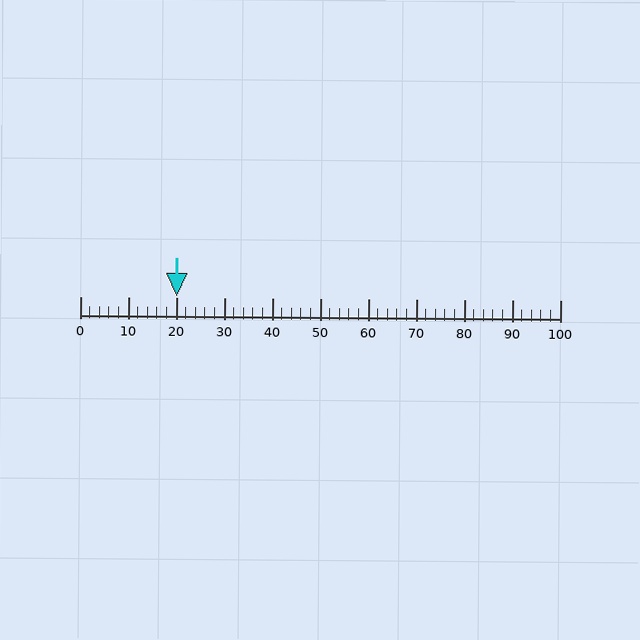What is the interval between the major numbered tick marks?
The major tick marks are spaced 10 units apart.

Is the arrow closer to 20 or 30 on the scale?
The arrow is closer to 20.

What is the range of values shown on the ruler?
The ruler shows values from 0 to 100.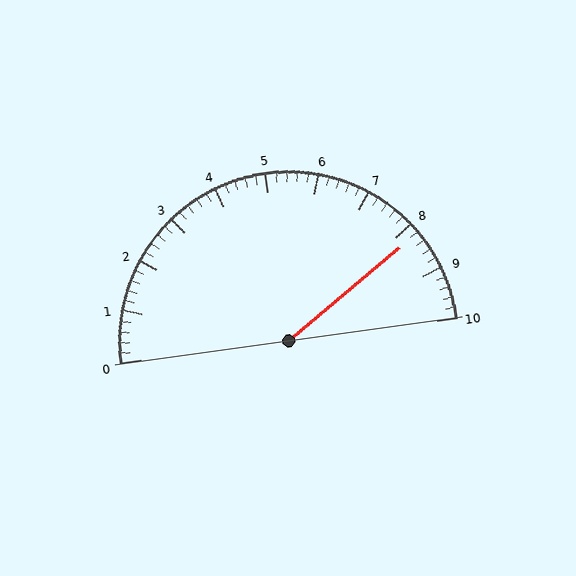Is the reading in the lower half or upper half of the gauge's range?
The reading is in the upper half of the range (0 to 10).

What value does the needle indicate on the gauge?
The needle indicates approximately 8.2.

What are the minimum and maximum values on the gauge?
The gauge ranges from 0 to 10.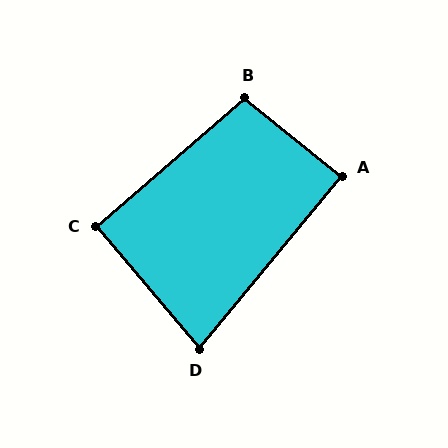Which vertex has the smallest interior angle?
D, at approximately 80 degrees.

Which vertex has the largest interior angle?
B, at approximately 100 degrees.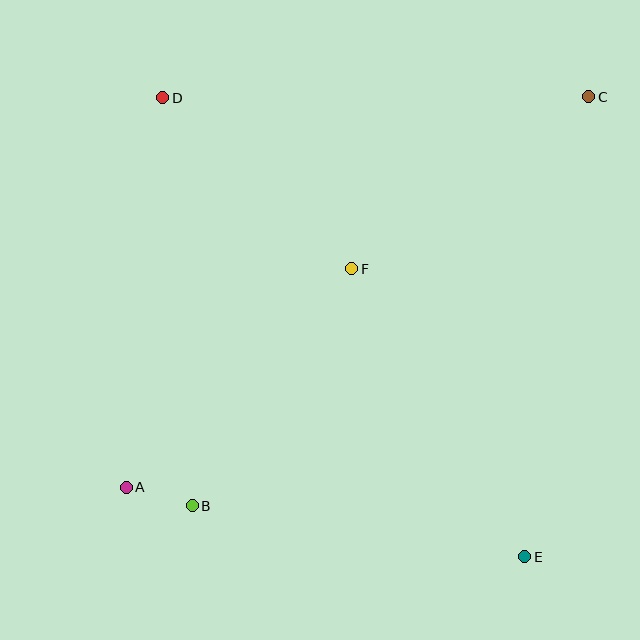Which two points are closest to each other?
Points A and B are closest to each other.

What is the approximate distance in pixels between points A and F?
The distance between A and F is approximately 314 pixels.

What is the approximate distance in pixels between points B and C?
The distance between B and C is approximately 570 pixels.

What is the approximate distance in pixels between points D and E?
The distance between D and E is approximately 585 pixels.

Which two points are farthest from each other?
Points A and C are farthest from each other.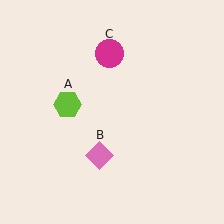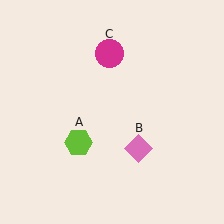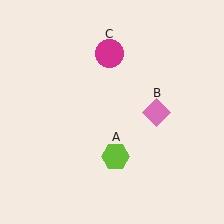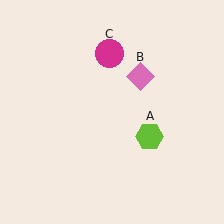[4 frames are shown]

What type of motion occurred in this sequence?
The lime hexagon (object A), pink diamond (object B) rotated counterclockwise around the center of the scene.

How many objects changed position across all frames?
2 objects changed position: lime hexagon (object A), pink diamond (object B).